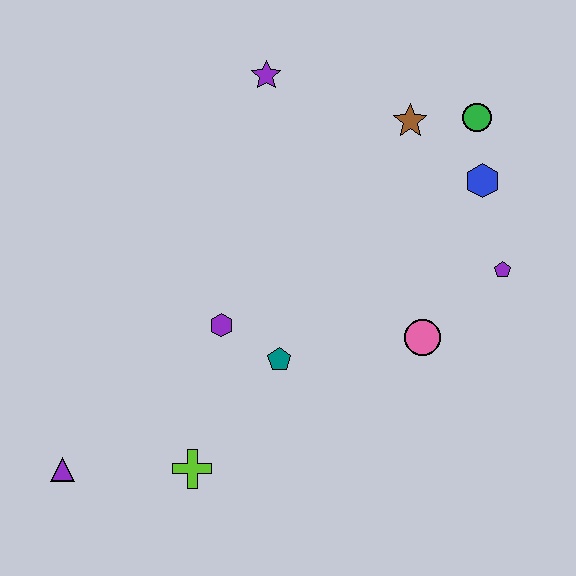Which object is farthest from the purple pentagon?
The purple triangle is farthest from the purple pentagon.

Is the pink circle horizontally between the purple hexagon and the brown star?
No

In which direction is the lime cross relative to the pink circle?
The lime cross is to the left of the pink circle.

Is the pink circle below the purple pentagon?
Yes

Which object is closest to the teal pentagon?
The purple hexagon is closest to the teal pentagon.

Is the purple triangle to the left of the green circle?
Yes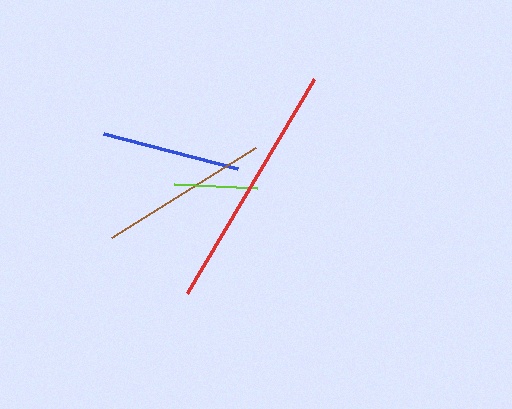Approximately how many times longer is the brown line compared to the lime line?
The brown line is approximately 2.0 times the length of the lime line.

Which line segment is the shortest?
The lime line is the shortest at approximately 83 pixels.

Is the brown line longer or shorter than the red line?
The red line is longer than the brown line.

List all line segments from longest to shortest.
From longest to shortest: red, brown, blue, lime.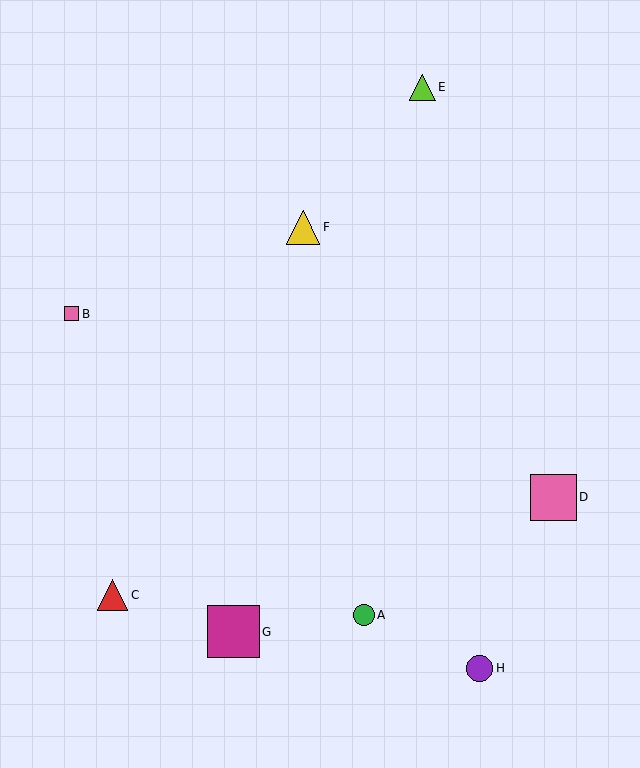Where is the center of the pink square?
The center of the pink square is at (553, 497).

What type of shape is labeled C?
Shape C is a red triangle.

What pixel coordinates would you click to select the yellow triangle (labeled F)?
Click at (303, 227) to select the yellow triangle F.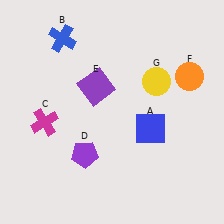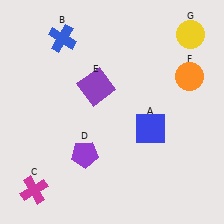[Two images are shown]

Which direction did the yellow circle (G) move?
The yellow circle (G) moved up.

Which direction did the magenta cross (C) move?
The magenta cross (C) moved down.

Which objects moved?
The objects that moved are: the magenta cross (C), the yellow circle (G).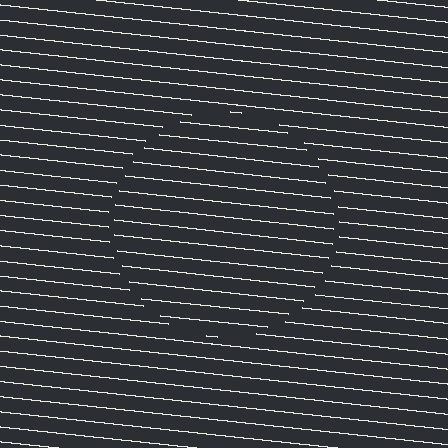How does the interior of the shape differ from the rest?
The interior of the shape contains the same grating, shifted by half a period — the contour is defined by the phase discontinuity where line-ends from the inner and outer gratings abut.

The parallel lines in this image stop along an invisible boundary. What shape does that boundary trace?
An illusory circle. The interior of the shape contains the same grating, shifted by half a period — the contour is defined by the phase discontinuity where line-ends from the inner and outer gratings abut.